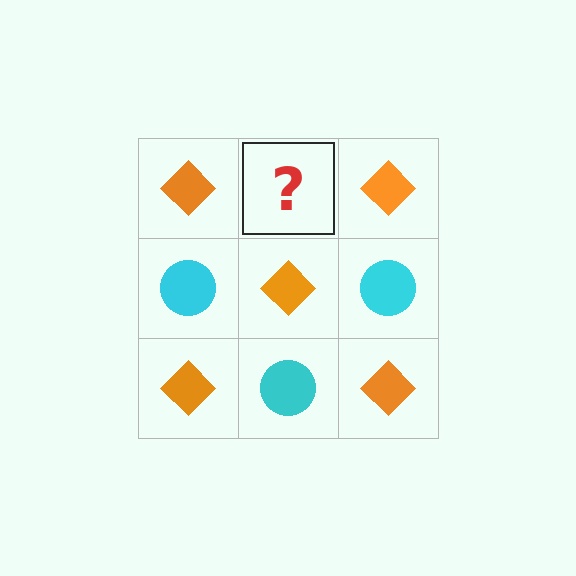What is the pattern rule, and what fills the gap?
The rule is that it alternates orange diamond and cyan circle in a checkerboard pattern. The gap should be filled with a cyan circle.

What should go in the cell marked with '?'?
The missing cell should contain a cyan circle.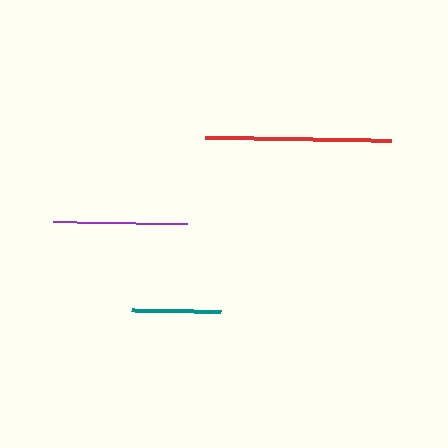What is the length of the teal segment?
The teal segment is approximately 89 pixels long.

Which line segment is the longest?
The red line is the longest at approximately 186 pixels.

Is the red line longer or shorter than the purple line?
The red line is longer than the purple line.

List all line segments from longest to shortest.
From longest to shortest: red, purple, teal.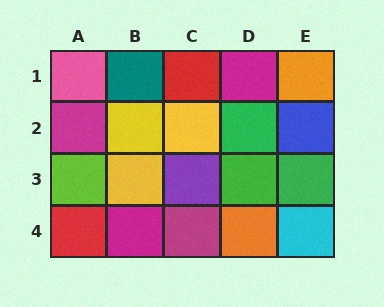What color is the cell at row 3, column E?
Green.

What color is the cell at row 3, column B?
Yellow.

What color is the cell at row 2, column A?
Magenta.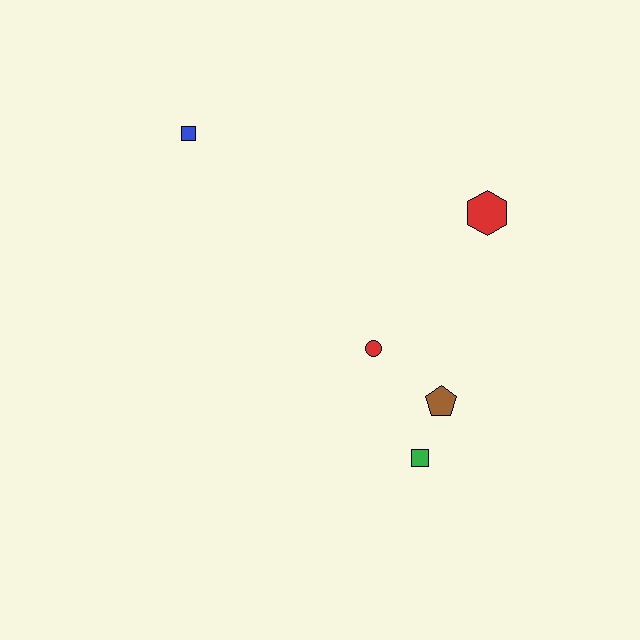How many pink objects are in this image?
There are no pink objects.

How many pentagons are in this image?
There is 1 pentagon.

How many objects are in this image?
There are 5 objects.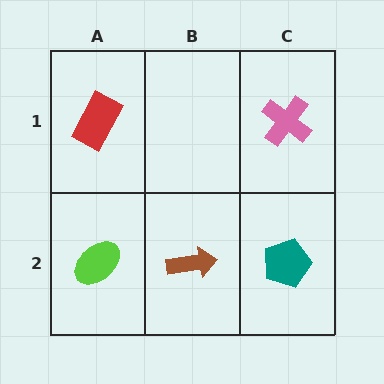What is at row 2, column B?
A brown arrow.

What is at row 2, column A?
A lime ellipse.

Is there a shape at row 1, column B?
No, that cell is empty.